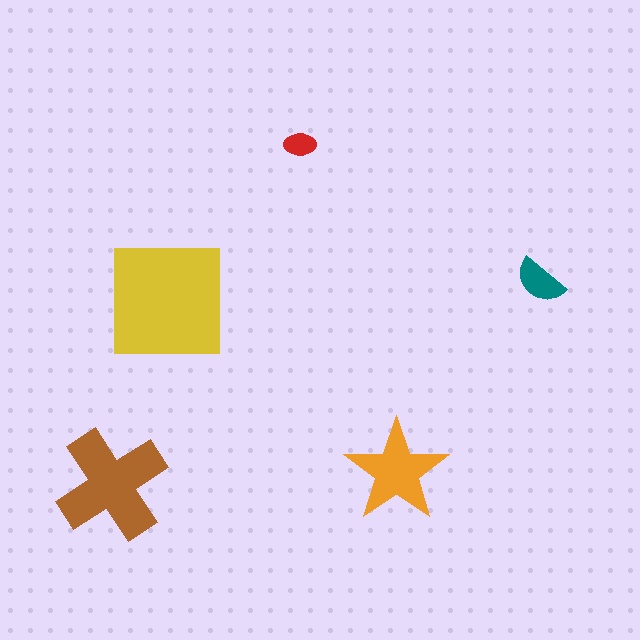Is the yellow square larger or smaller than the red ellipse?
Larger.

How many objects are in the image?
There are 5 objects in the image.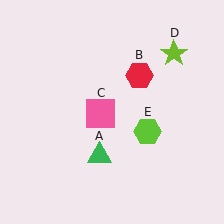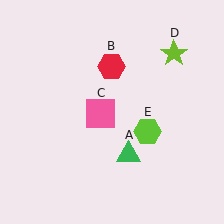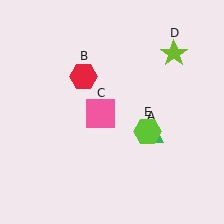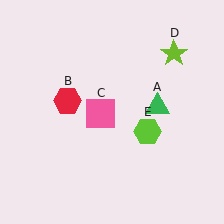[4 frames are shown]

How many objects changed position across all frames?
2 objects changed position: green triangle (object A), red hexagon (object B).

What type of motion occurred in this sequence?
The green triangle (object A), red hexagon (object B) rotated counterclockwise around the center of the scene.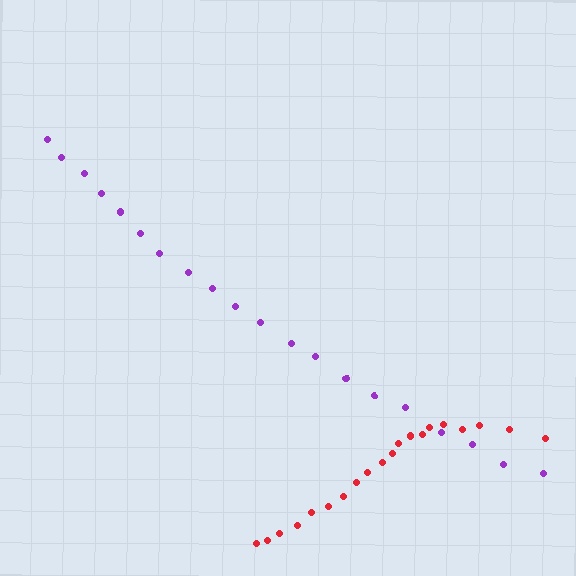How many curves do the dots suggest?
There are 2 distinct paths.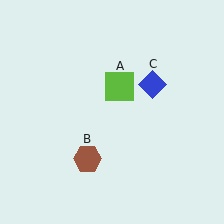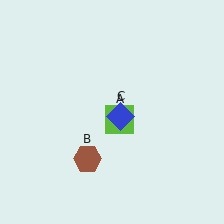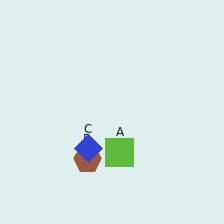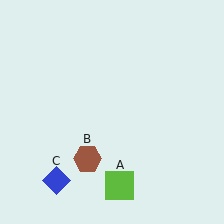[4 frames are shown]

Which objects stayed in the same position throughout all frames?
Brown hexagon (object B) remained stationary.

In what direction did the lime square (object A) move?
The lime square (object A) moved down.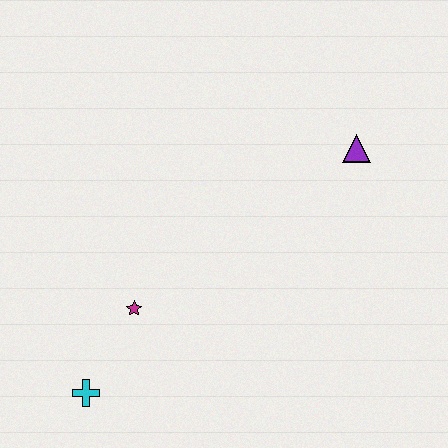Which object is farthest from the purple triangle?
The cyan cross is farthest from the purple triangle.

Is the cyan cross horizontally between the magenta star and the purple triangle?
No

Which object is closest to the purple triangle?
The magenta star is closest to the purple triangle.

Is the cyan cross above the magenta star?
No